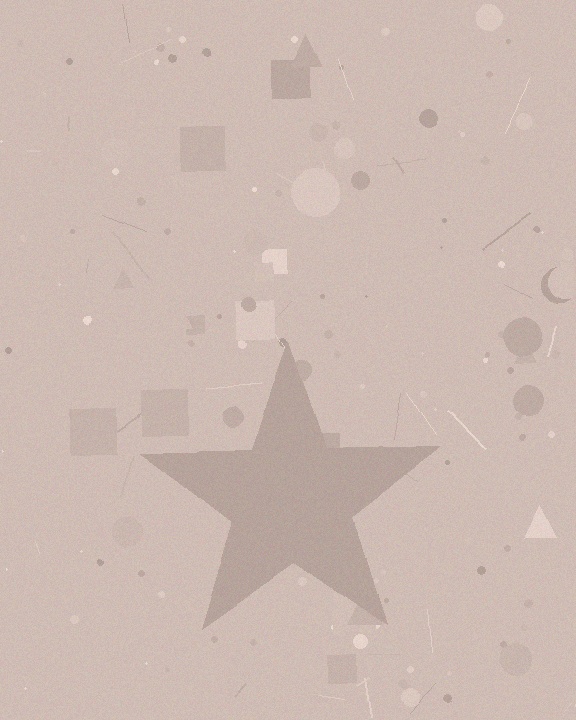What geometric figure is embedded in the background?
A star is embedded in the background.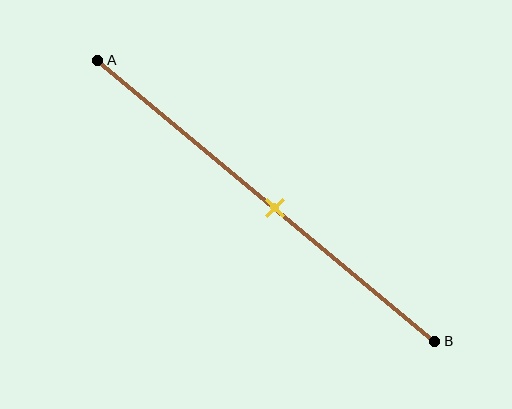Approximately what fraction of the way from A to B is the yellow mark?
The yellow mark is approximately 50% of the way from A to B.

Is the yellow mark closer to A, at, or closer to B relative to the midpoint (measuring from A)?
The yellow mark is approximately at the midpoint of segment AB.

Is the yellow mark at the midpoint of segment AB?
Yes, the mark is approximately at the midpoint.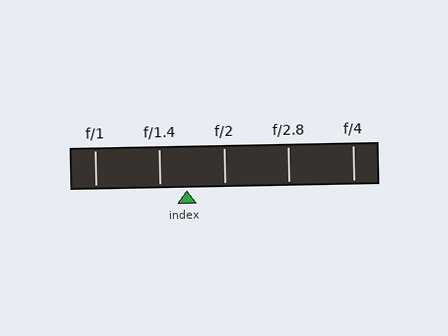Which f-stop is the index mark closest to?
The index mark is closest to f/1.4.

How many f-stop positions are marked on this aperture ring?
There are 5 f-stop positions marked.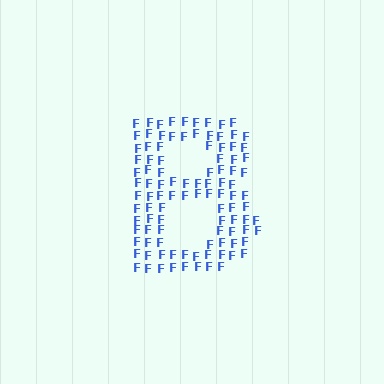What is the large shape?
The large shape is the letter B.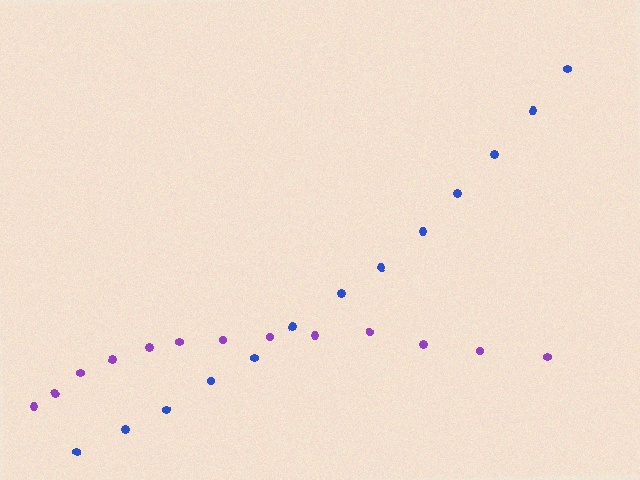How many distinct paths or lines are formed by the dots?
There are 2 distinct paths.